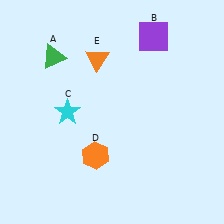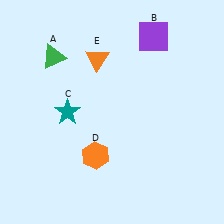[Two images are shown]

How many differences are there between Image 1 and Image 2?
There is 1 difference between the two images.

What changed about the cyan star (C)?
In Image 1, C is cyan. In Image 2, it changed to teal.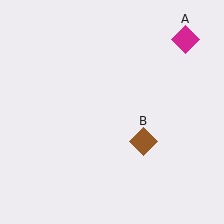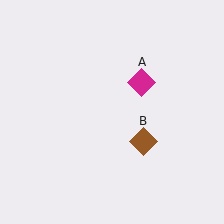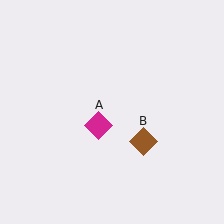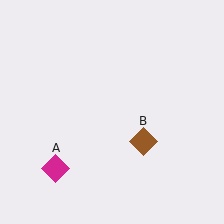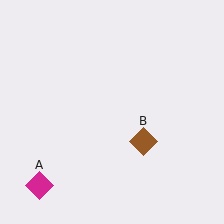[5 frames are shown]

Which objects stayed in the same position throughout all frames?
Brown diamond (object B) remained stationary.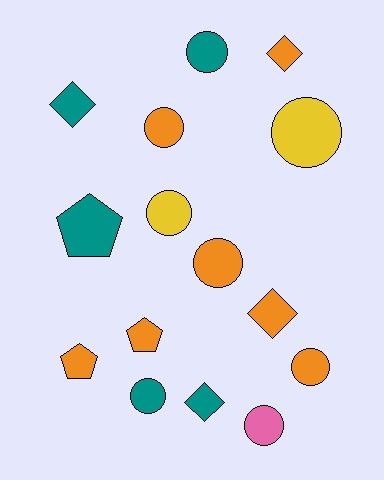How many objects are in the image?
There are 15 objects.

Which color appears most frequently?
Orange, with 7 objects.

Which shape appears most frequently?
Circle, with 8 objects.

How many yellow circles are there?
There are 2 yellow circles.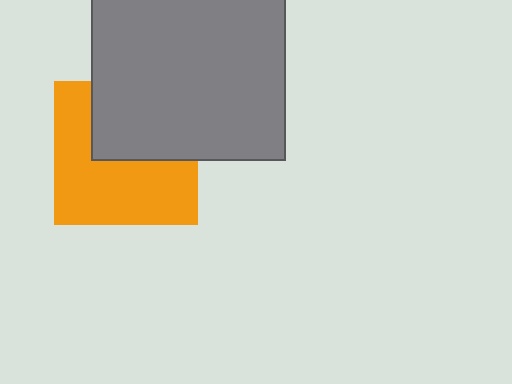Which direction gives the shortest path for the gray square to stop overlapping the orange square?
Moving up gives the shortest separation.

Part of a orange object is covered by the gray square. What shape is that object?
It is a square.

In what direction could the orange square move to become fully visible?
The orange square could move down. That would shift it out from behind the gray square entirely.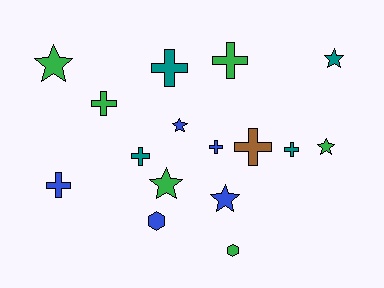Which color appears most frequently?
Green, with 6 objects.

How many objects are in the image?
There are 16 objects.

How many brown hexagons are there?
There are no brown hexagons.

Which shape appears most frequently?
Cross, with 8 objects.